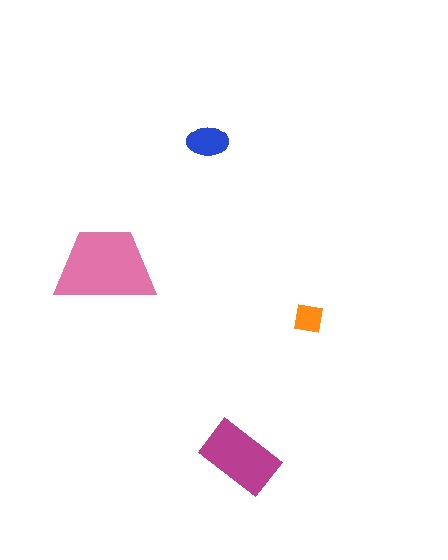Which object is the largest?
The pink trapezoid.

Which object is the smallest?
The orange square.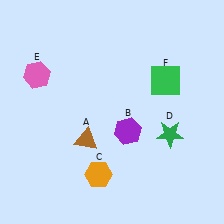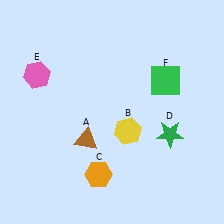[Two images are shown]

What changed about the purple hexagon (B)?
In Image 1, B is purple. In Image 2, it changed to yellow.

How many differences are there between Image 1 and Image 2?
There is 1 difference between the two images.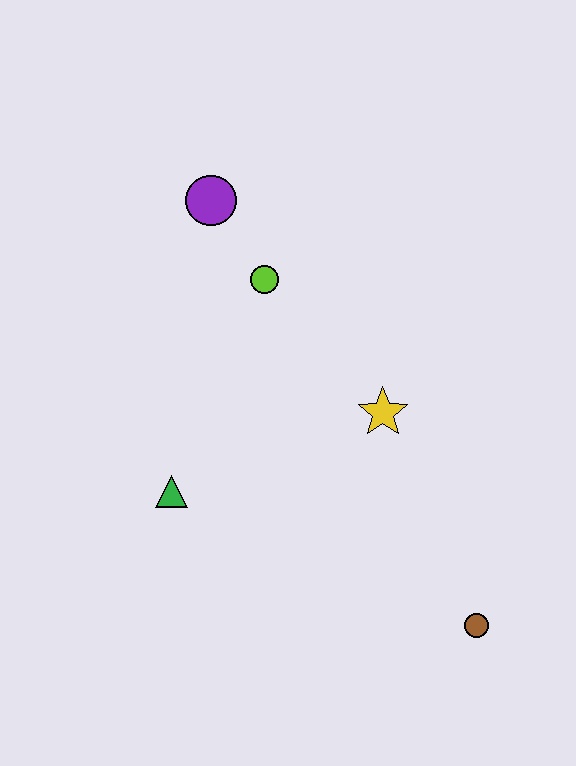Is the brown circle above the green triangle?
No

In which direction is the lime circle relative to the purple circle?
The lime circle is below the purple circle.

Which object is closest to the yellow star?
The lime circle is closest to the yellow star.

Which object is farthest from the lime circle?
The brown circle is farthest from the lime circle.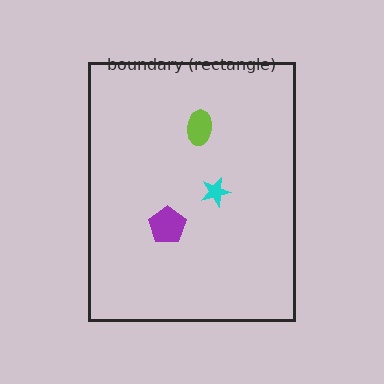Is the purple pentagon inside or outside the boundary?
Inside.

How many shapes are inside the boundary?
3 inside, 0 outside.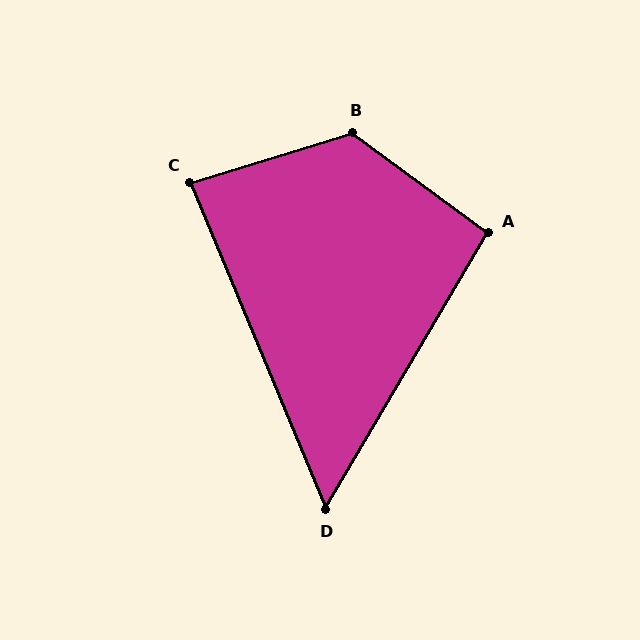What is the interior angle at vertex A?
Approximately 96 degrees (obtuse).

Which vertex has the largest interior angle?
B, at approximately 127 degrees.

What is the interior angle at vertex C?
Approximately 84 degrees (acute).